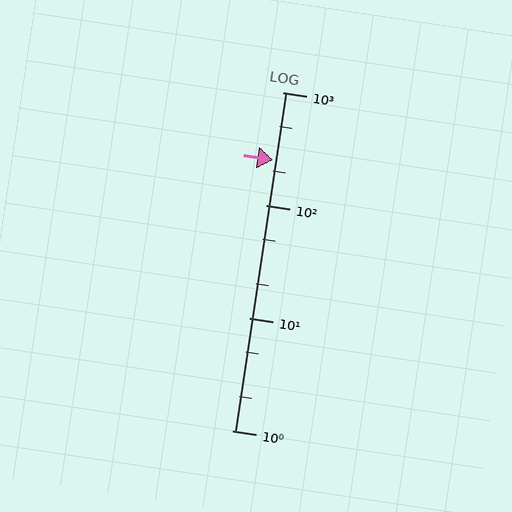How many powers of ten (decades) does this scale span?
The scale spans 3 decades, from 1 to 1000.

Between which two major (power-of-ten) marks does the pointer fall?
The pointer is between 100 and 1000.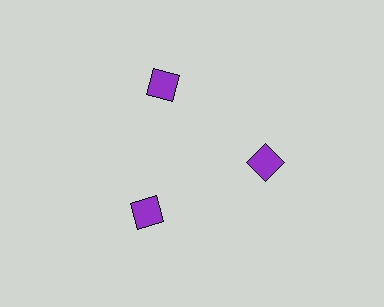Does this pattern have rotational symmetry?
Yes, this pattern has 3-fold rotational symmetry. It looks the same after rotating 120 degrees around the center.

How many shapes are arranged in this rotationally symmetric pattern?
There are 3 shapes, arranged in 3 groups of 1.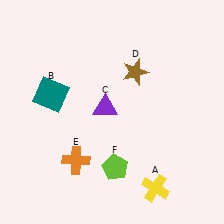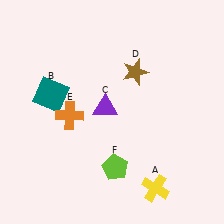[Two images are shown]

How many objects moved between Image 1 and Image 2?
1 object moved between the two images.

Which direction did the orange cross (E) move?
The orange cross (E) moved up.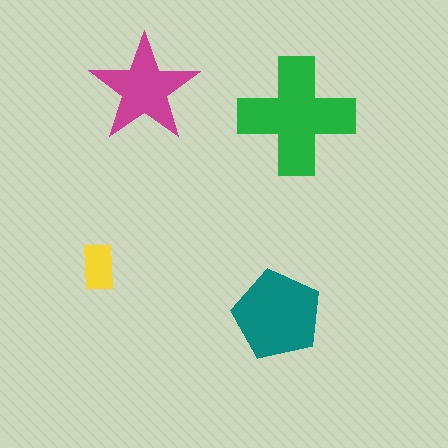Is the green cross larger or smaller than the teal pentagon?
Larger.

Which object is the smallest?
The yellow rectangle.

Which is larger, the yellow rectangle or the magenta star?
The magenta star.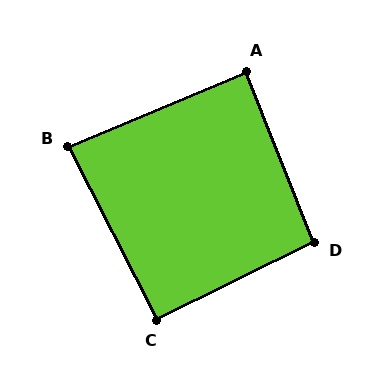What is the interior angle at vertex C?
Approximately 91 degrees (approximately right).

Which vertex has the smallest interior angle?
B, at approximately 86 degrees.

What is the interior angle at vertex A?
Approximately 89 degrees (approximately right).